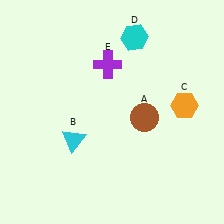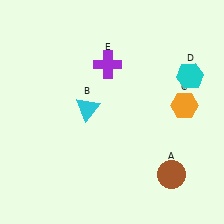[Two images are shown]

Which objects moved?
The objects that moved are: the brown circle (A), the cyan triangle (B), the cyan hexagon (D).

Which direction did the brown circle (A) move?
The brown circle (A) moved down.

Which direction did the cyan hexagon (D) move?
The cyan hexagon (D) moved right.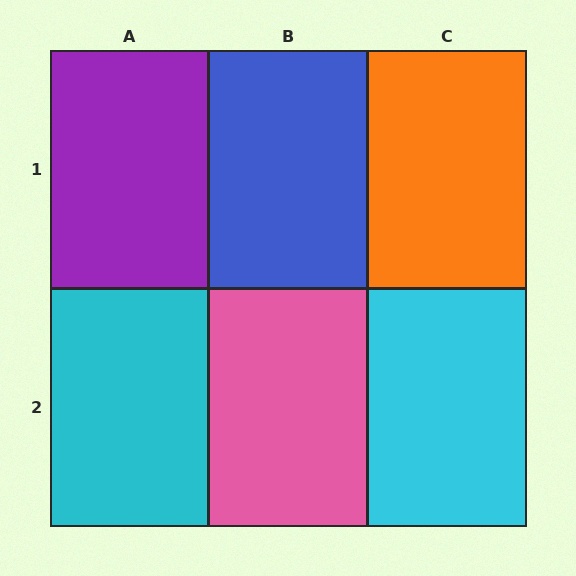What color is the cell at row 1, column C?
Orange.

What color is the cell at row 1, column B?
Blue.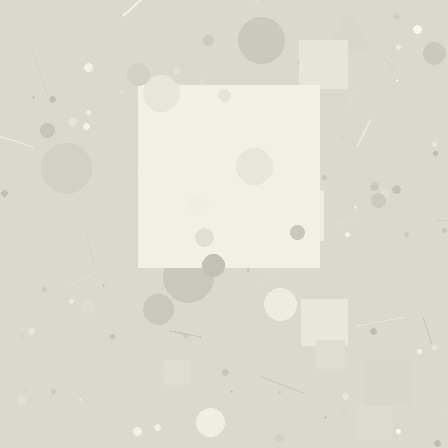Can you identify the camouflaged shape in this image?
The camouflaged shape is a square.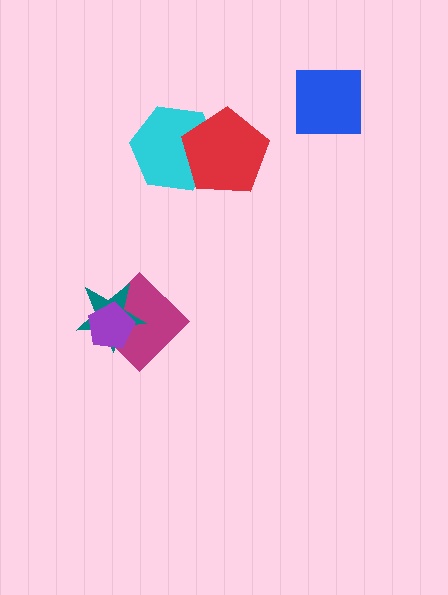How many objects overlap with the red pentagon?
1 object overlaps with the red pentagon.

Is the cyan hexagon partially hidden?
Yes, it is partially covered by another shape.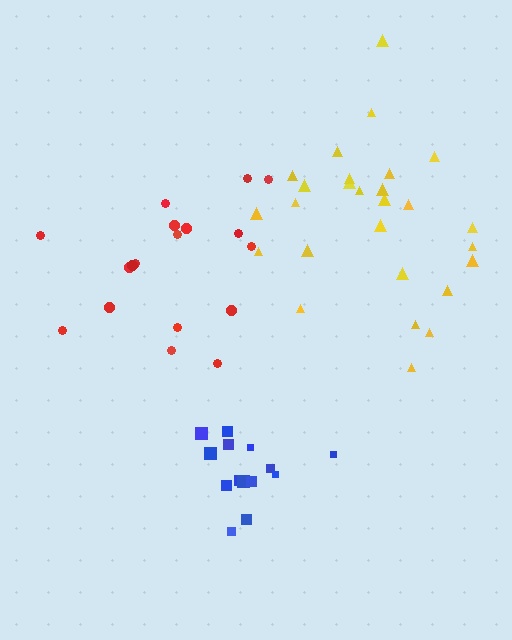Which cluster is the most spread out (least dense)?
Red.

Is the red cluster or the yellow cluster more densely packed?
Yellow.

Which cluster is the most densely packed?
Blue.